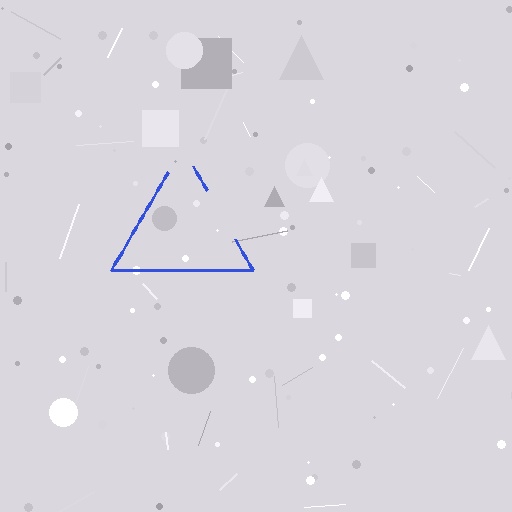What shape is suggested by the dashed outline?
The dashed outline suggests a triangle.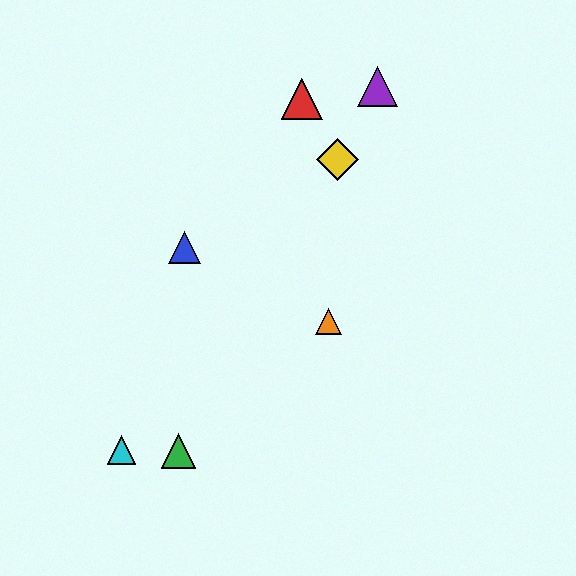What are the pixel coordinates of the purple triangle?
The purple triangle is at (377, 87).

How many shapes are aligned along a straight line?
3 shapes (the green triangle, the yellow diamond, the purple triangle) are aligned along a straight line.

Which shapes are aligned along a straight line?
The green triangle, the yellow diamond, the purple triangle are aligned along a straight line.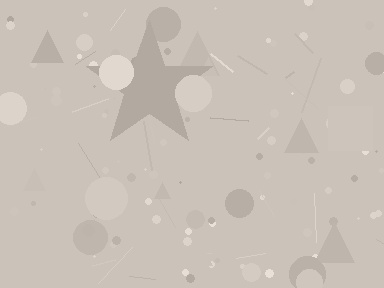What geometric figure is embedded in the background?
A star is embedded in the background.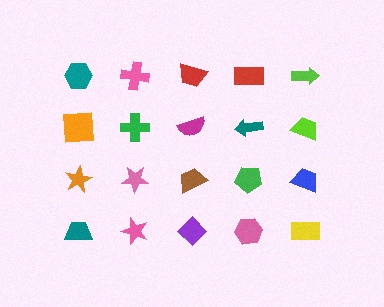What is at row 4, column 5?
A yellow rectangle.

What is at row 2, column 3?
A magenta semicircle.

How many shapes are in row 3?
5 shapes.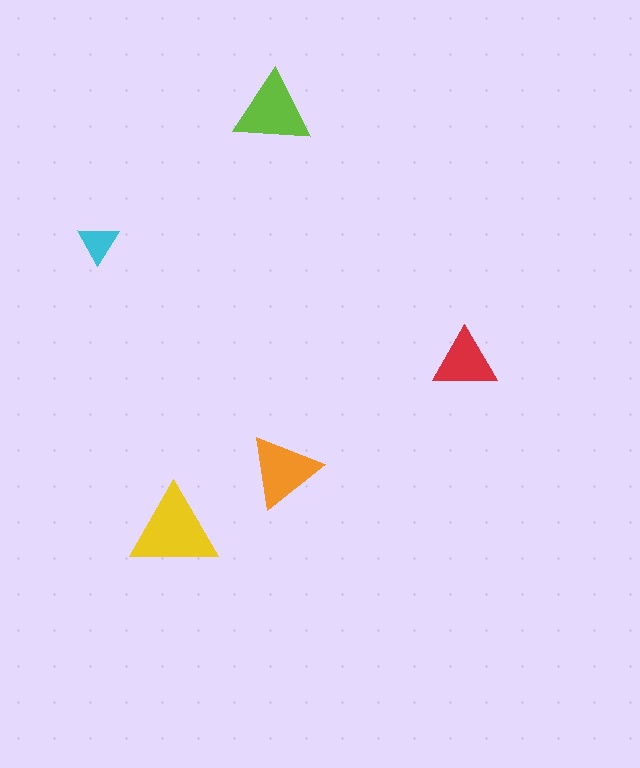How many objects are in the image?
There are 5 objects in the image.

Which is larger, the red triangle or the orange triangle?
The orange one.